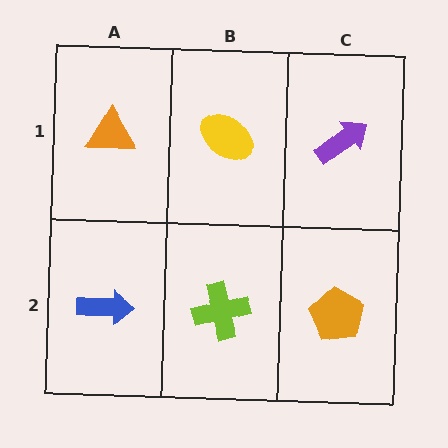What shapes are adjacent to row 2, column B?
A yellow ellipse (row 1, column B), a blue arrow (row 2, column A), an orange pentagon (row 2, column C).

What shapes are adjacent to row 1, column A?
A blue arrow (row 2, column A), a yellow ellipse (row 1, column B).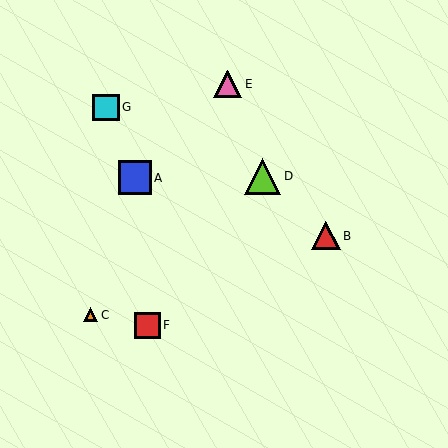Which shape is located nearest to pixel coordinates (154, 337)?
The red square (labeled F) at (147, 325) is nearest to that location.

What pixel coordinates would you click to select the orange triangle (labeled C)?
Click at (91, 315) to select the orange triangle C.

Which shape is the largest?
The lime triangle (labeled D) is the largest.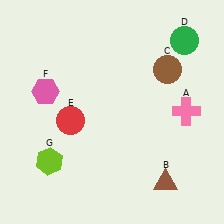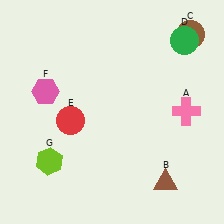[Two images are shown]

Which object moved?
The brown circle (C) moved up.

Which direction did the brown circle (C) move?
The brown circle (C) moved up.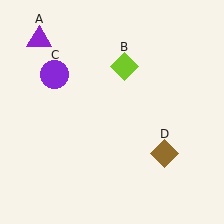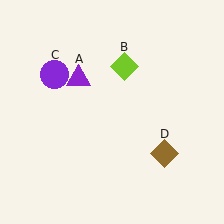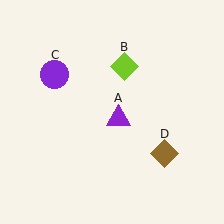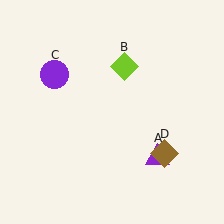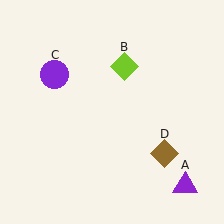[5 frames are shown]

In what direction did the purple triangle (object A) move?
The purple triangle (object A) moved down and to the right.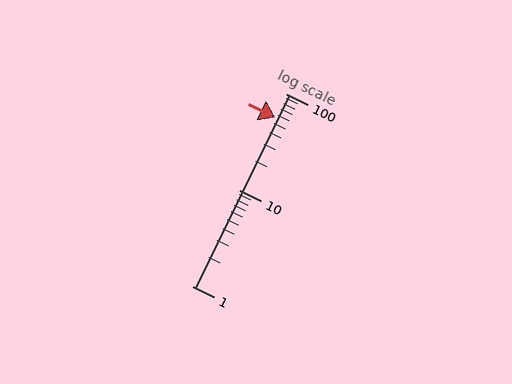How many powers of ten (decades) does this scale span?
The scale spans 2 decades, from 1 to 100.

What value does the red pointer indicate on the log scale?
The pointer indicates approximately 56.